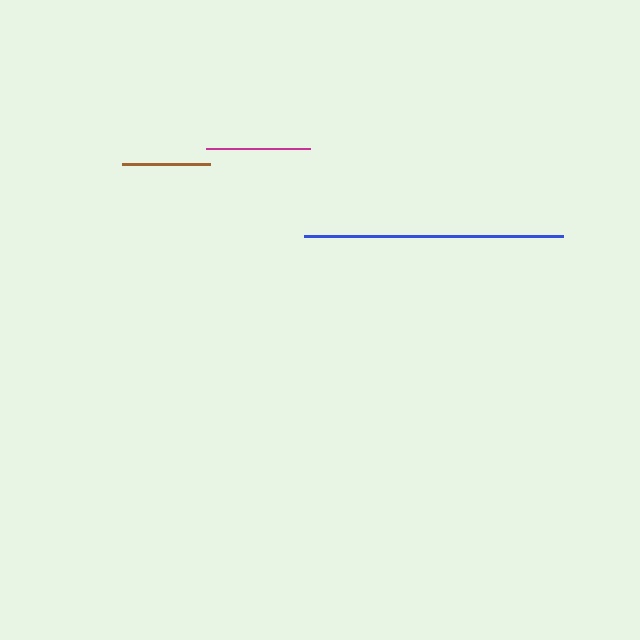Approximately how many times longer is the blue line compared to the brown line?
The blue line is approximately 2.9 times the length of the brown line.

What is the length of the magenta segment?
The magenta segment is approximately 104 pixels long.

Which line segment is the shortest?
The brown line is the shortest at approximately 88 pixels.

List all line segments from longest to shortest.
From longest to shortest: blue, magenta, brown.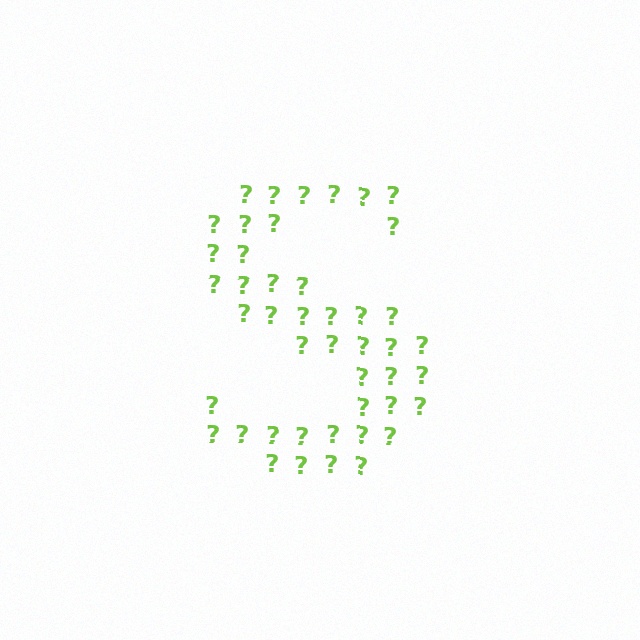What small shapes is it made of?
It is made of small question marks.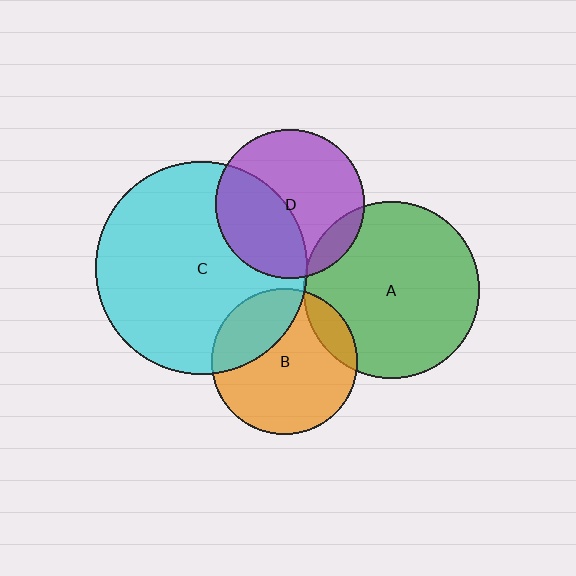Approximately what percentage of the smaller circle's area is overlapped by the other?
Approximately 15%.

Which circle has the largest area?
Circle C (cyan).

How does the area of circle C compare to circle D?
Approximately 2.0 times.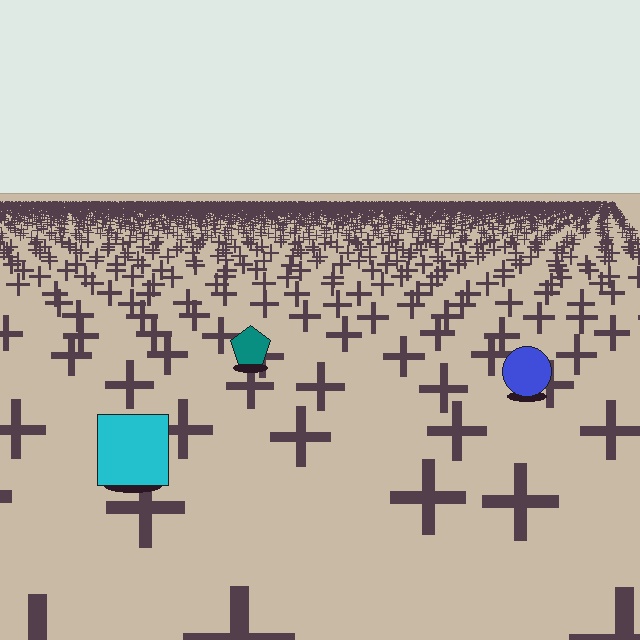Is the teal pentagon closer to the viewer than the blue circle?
No. The blue circle is closer — you can tell from the texture gradient: the ground texture is coarser near it.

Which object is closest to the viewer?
The cyan square is closest. The texture marks near it are larger and more spread out.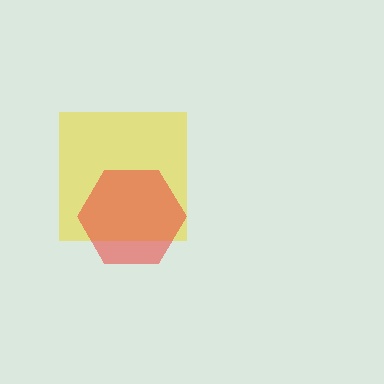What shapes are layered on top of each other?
The layered shapes are: a yellow square, a red hexagon.